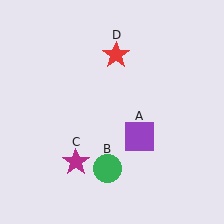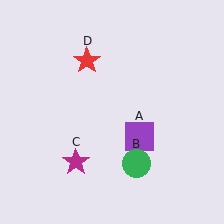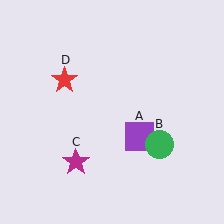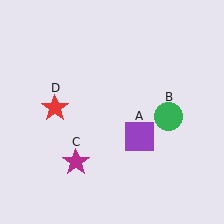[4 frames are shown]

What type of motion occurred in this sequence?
The green circle (object B), red star (object D) rotated counterclockwise around the center of the scene.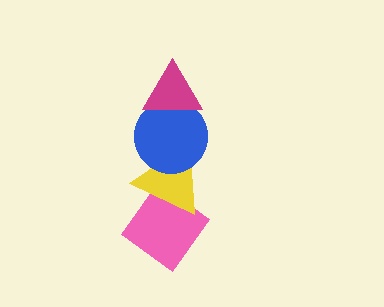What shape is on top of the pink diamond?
The yellow triangle is on top of the pink diamond.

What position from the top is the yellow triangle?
The yellow triangle is 3rd from the top.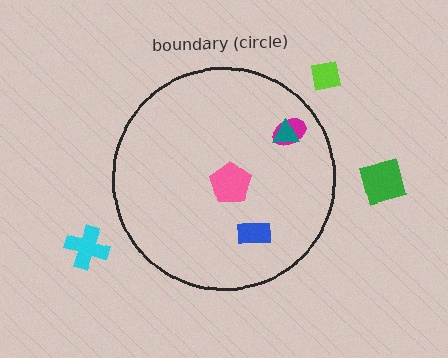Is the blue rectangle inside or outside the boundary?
Inside.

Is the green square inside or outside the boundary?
Outside.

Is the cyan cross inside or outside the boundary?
Outside.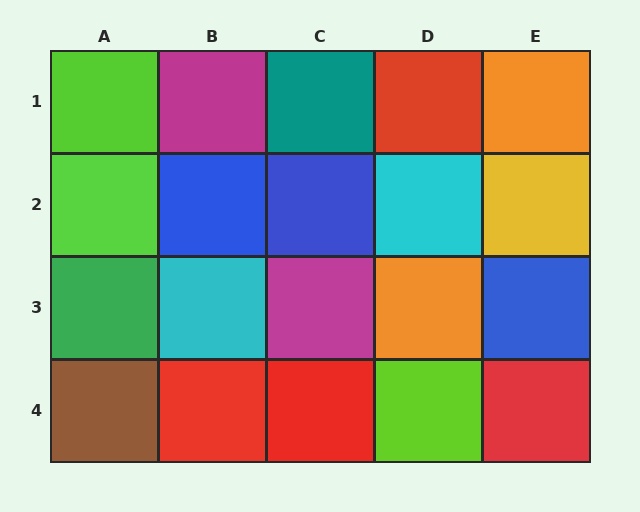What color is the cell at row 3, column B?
Cyan.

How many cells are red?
4 cells are red.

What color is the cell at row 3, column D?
Orange.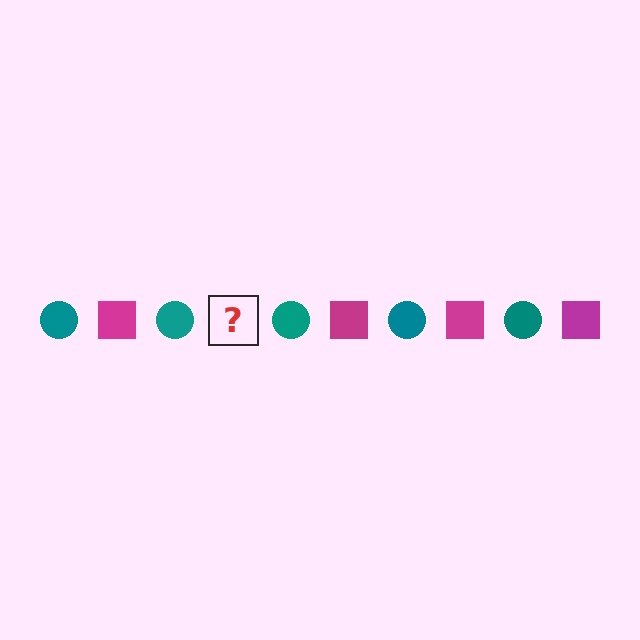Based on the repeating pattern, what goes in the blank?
The blank should be a magenta square.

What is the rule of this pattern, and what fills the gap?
The rule is that the pattern alternates between teal circle and magenta square. The gap should be filled with a magenta square.